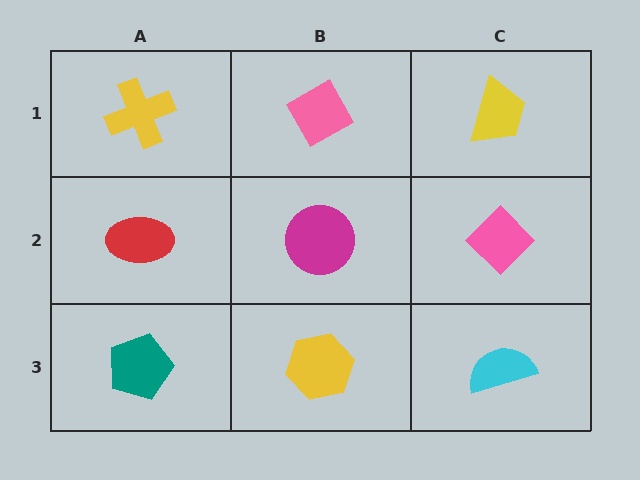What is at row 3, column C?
A cyan semicircle.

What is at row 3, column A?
A teal pentagon.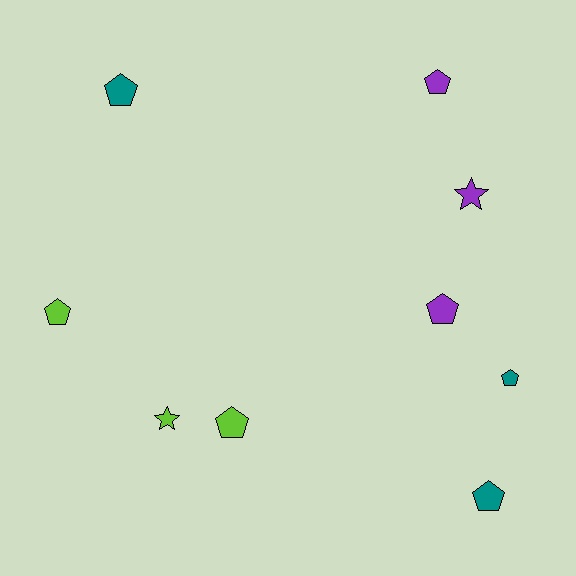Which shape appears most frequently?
Pentagon, with 7 objects.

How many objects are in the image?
There are 9 objects.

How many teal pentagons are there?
There are 3 teal pentagons.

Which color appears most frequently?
Teal, with 3 objects.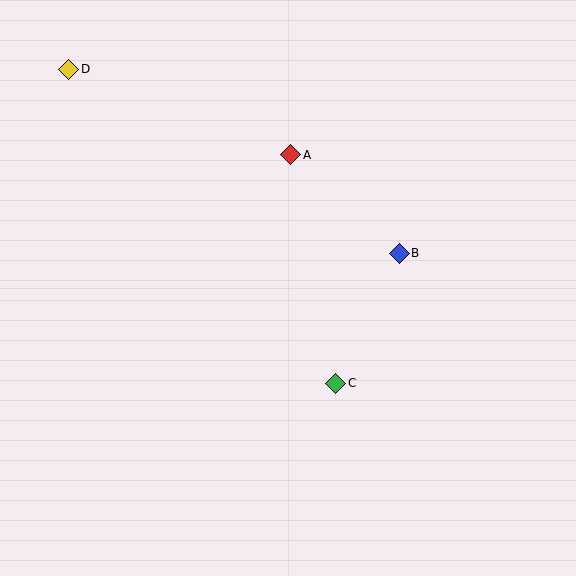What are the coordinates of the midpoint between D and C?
The midpoint between D and C is at (202, 226).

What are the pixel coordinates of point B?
Point B is at (399, 253).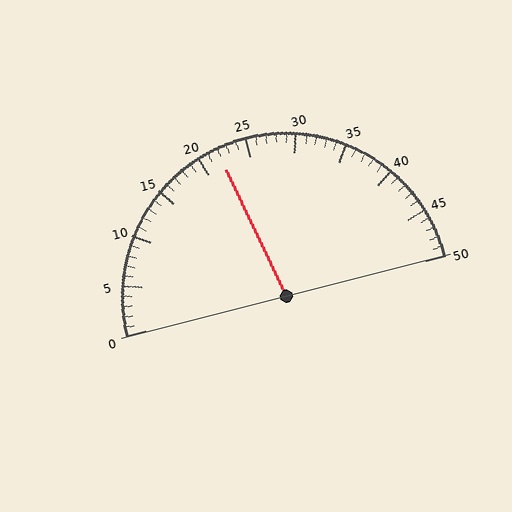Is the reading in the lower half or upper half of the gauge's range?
The reading is in the lower half of the range (0 to 50).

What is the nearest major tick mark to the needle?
The nearest major tick mark is 20.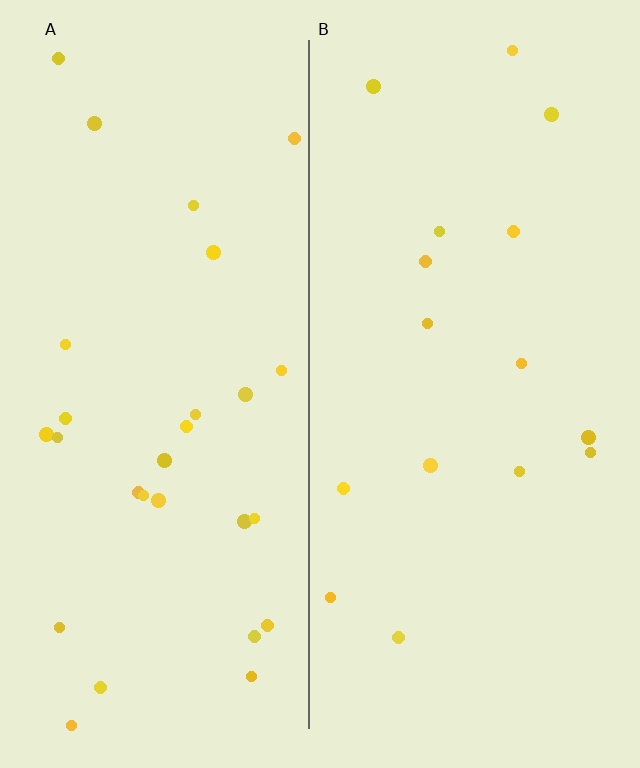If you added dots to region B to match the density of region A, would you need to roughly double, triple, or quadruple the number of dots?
Approximately double.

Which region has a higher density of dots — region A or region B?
A (the left).